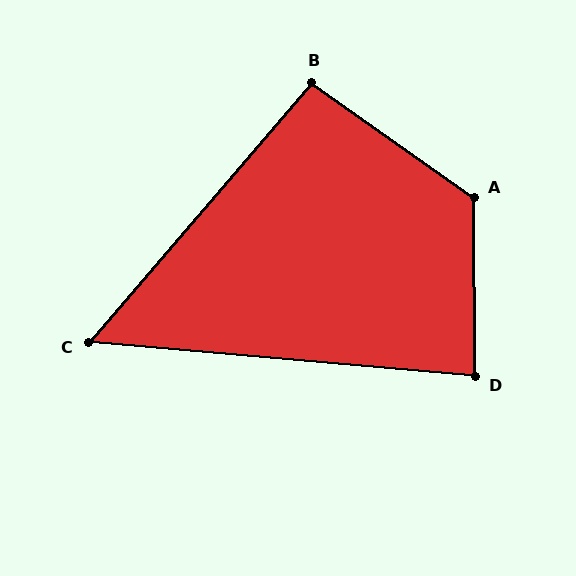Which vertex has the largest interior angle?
A, at approximately 126 degrees.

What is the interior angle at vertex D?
Approximately 85 degrees (acute).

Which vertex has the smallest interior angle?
C, at approximately 54 degrees.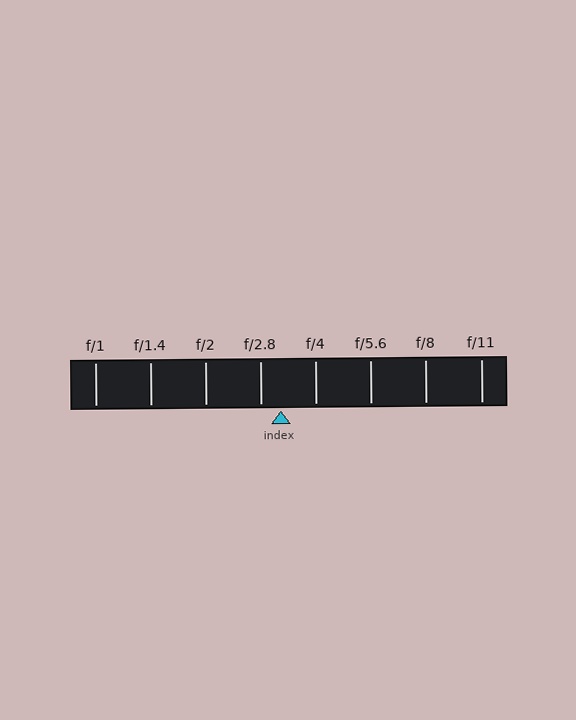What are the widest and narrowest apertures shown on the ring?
The widest aperture shown is f/1 and the narrowest is f/11.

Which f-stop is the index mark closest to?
The index mark is closest to f/2.8.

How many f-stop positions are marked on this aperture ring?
There are 8 f-stop positions marked.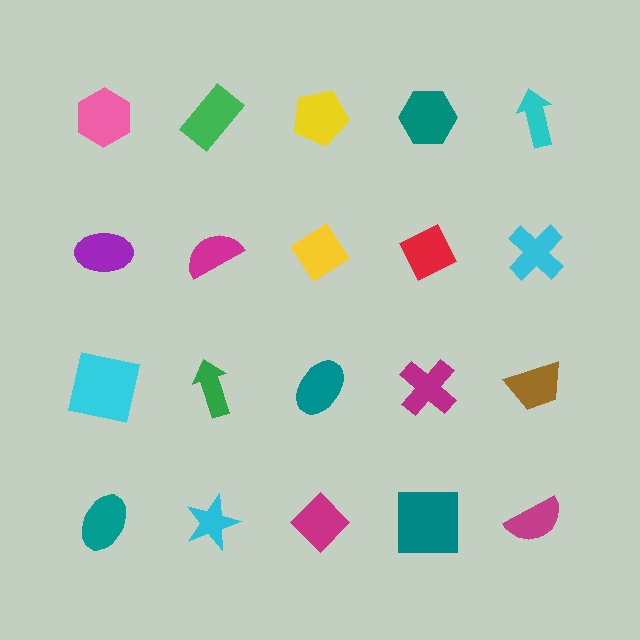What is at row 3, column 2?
A green arrow.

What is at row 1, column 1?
A pink hexagon.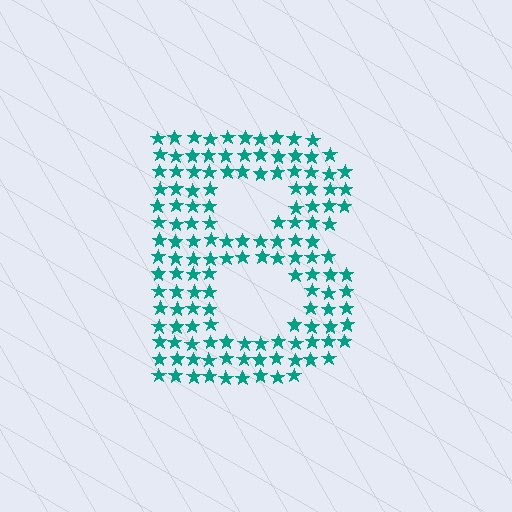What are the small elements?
The small elements are stars.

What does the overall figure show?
The overall figure shows the letter B.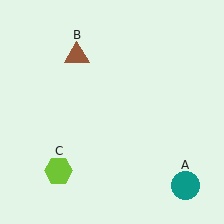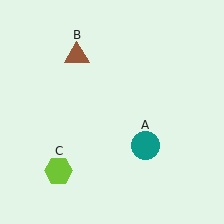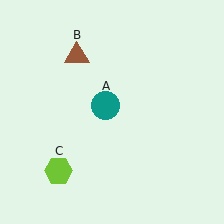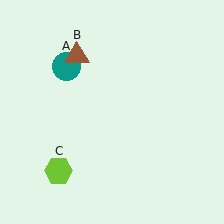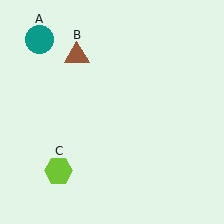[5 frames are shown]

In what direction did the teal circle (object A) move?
The teal circle (object A) moved up and to the left.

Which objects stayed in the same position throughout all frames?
Brown triangle (object B) and lime hexagon (object C) remained stationary.